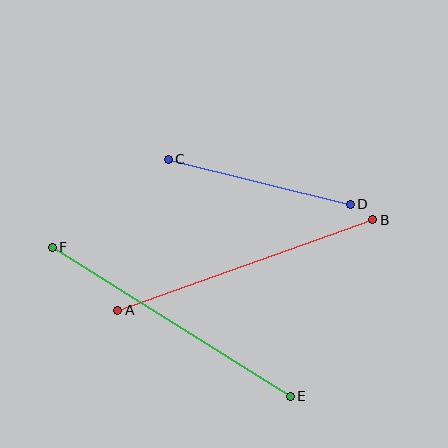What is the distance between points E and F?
The distance is approximately 281 pixels.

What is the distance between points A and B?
The distance is approximately 270 pixels.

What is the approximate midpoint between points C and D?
The midpoint is at approximately (259, 182) pixels.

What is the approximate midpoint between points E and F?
The midpoint is at approximately (171, 322) pixels.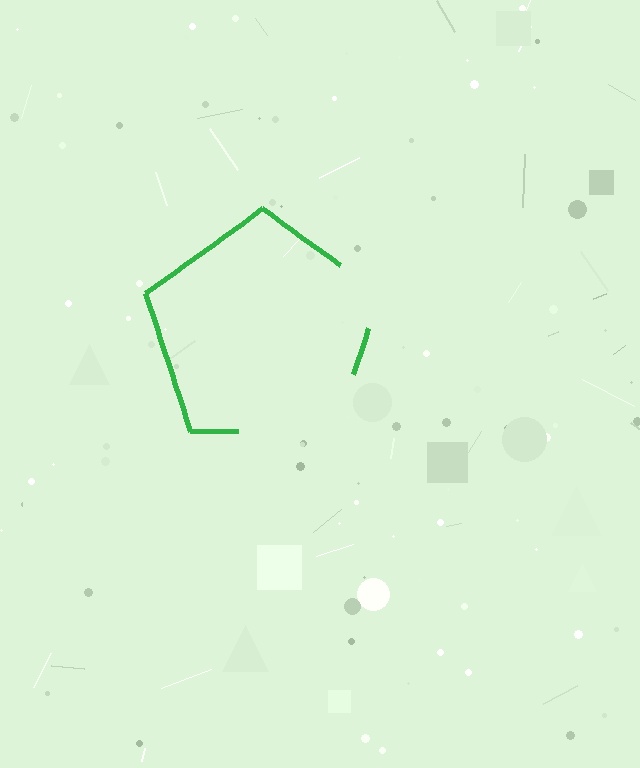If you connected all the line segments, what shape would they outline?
They would outline a pentagon.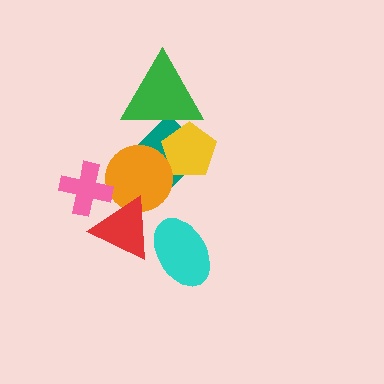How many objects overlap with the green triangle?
2 objects overlap with the green triangle.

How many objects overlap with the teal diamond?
3 objects overlap with the teal diamond.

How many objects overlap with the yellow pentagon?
2 objects overlap with the yellow pentagon.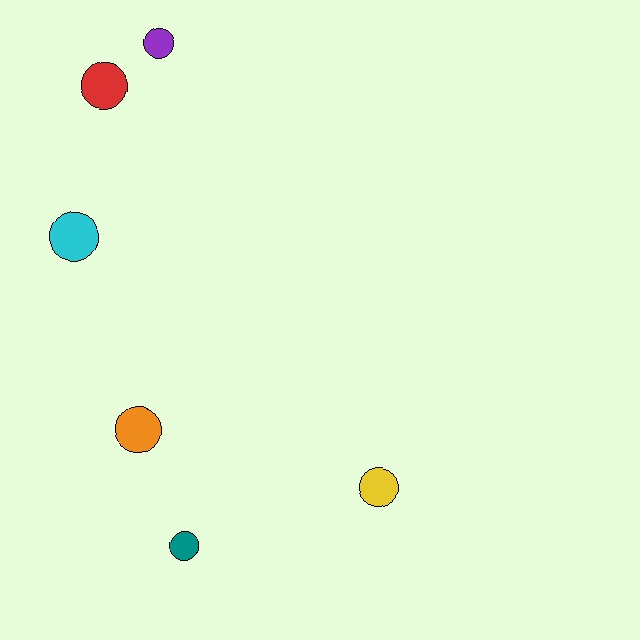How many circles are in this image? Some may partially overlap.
There are 6 circles.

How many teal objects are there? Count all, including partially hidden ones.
There is 1 teal object.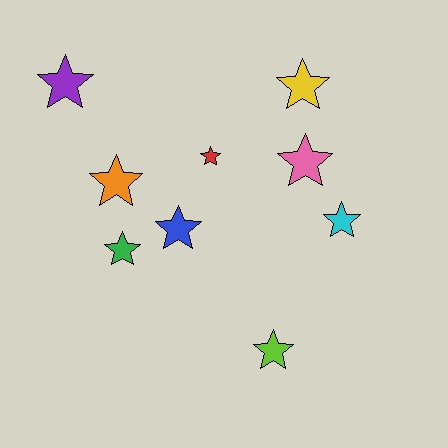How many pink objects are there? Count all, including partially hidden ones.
There is 1 pink object.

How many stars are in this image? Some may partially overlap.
There are 9 stars.